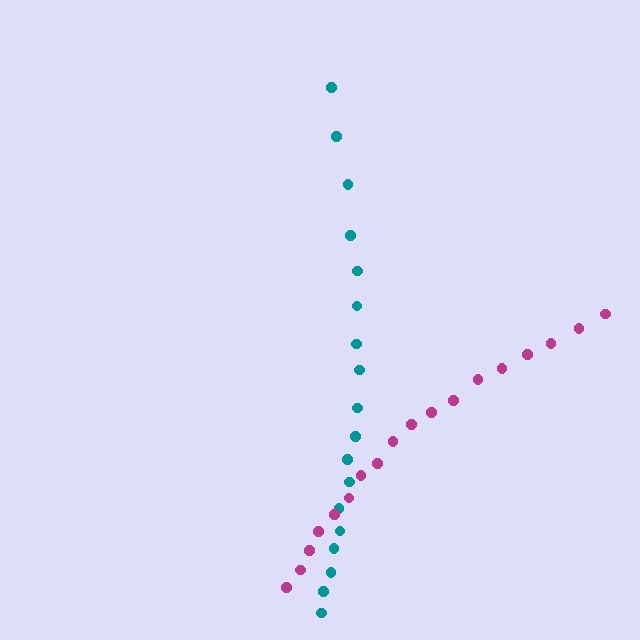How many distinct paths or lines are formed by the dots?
There are 2 distinct paths.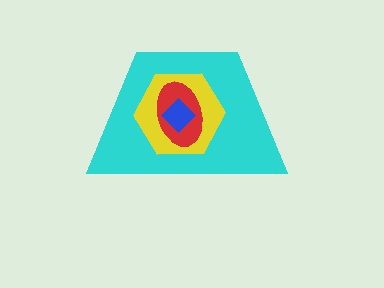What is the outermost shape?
The cyan trapezoid.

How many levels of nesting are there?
4.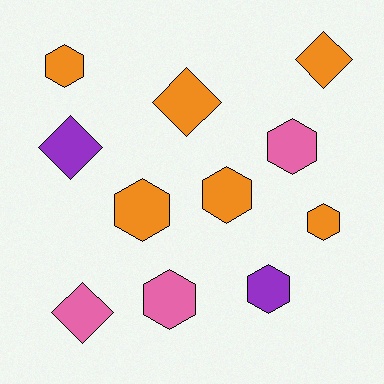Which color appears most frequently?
Orange, with 6 objects.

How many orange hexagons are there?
There are 4 orange hexagons.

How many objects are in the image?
There are 11 objects.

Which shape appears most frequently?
Hexagon, with 7 objects.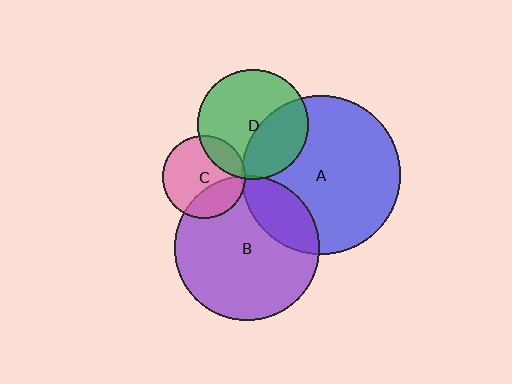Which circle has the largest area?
Circle A (blue).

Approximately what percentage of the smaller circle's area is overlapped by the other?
Approximately 35%.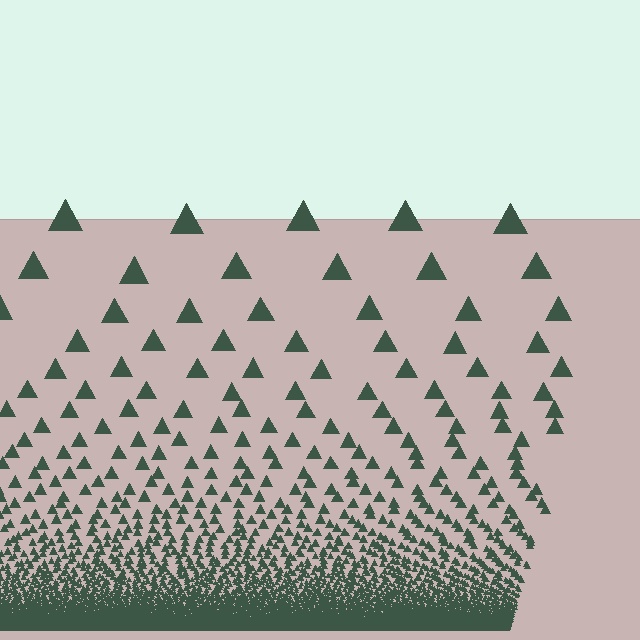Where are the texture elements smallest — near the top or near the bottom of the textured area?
Near the bottom.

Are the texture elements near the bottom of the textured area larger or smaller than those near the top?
Smaller. The gradient is inverted — elements near the bottom are smaller and denser.